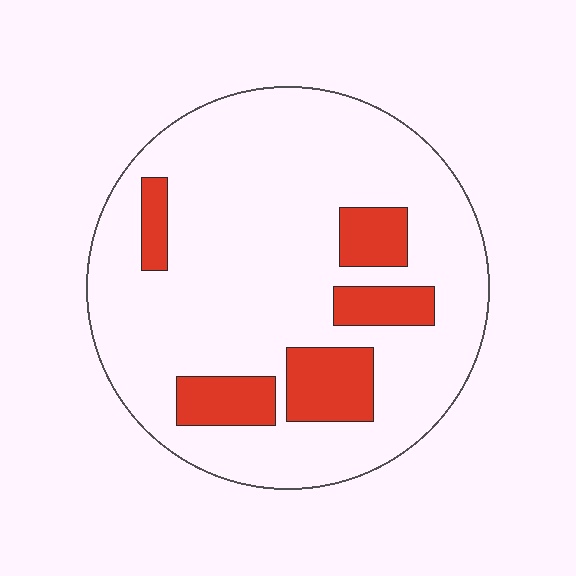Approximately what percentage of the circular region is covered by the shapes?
Approximately 15%.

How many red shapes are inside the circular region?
5.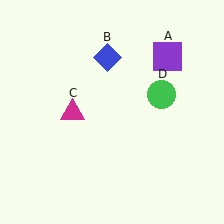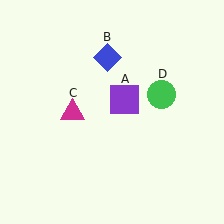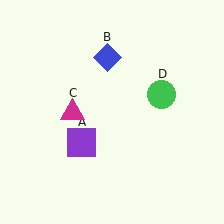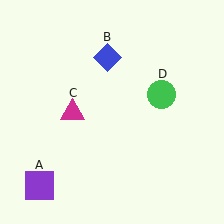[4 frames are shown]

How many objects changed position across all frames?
1 object changed position: purple square (object A).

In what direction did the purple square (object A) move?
The purple square (object A) moved down and to the left.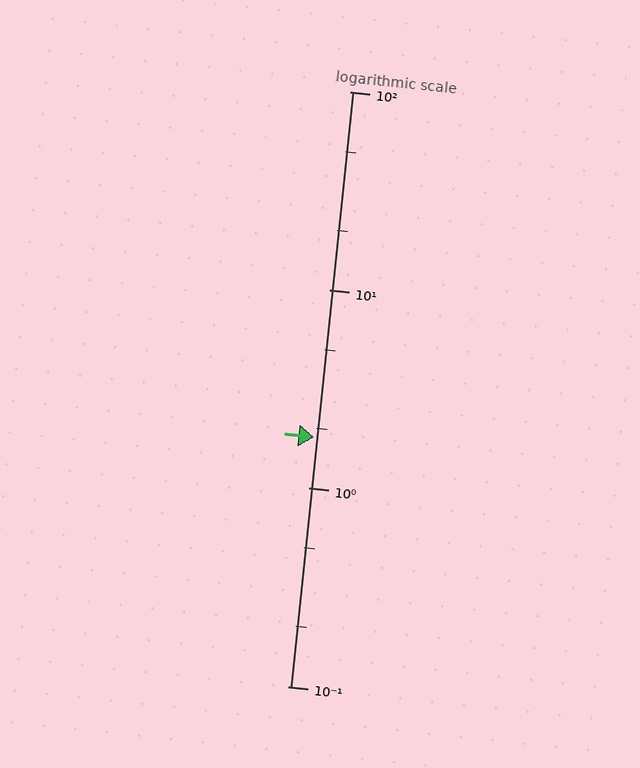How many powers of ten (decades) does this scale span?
The scale spans 3 decades, from 0.1 to 100.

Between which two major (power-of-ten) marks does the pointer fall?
The pointer is between 1 and 10.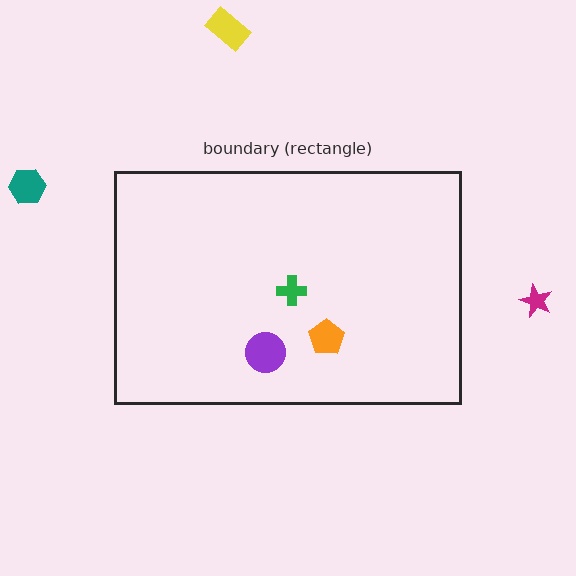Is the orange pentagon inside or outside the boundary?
Inside.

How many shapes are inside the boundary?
3 inside, 3 outside.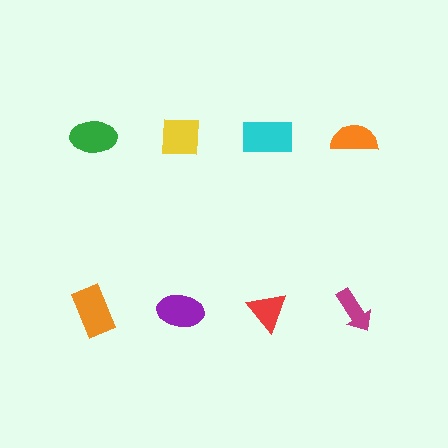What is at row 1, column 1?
A green ellipse.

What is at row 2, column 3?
A red triangle.